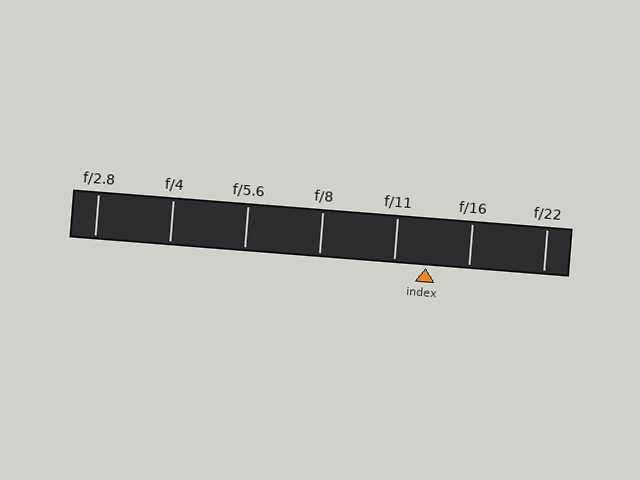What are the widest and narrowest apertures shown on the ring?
The widest aperture shown is f/2.8 and the narrowest is f/22.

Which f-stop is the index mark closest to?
The index mark is closest to f/11.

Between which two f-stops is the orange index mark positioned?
The index mark is between f/11 and f/16.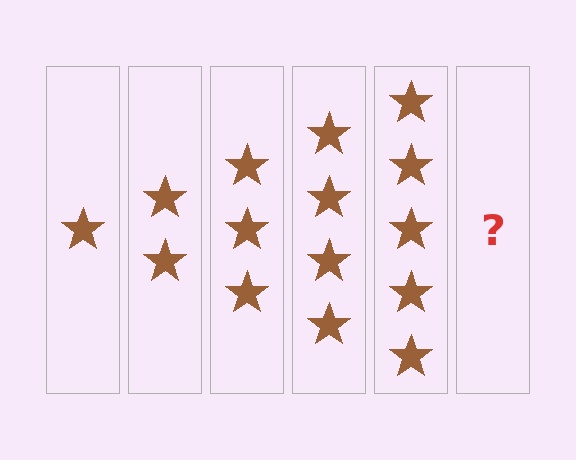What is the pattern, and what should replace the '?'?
The pattern is that each step adds one more star. The '?' should be 6 stars.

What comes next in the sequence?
The next element should be 6 stars.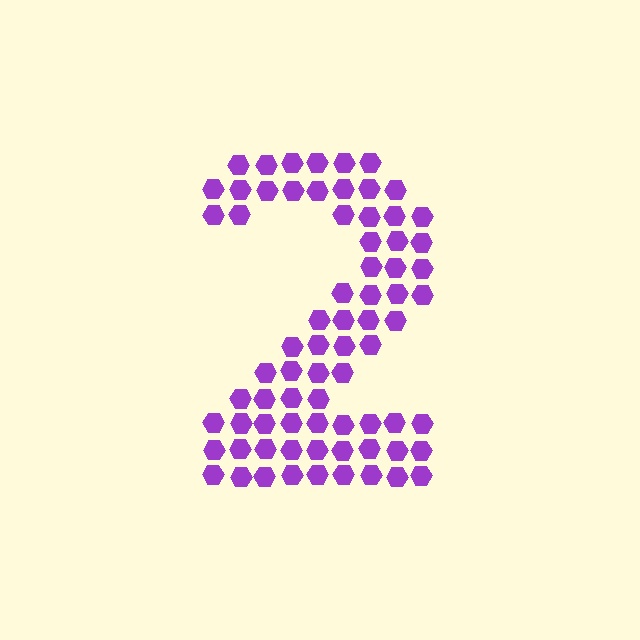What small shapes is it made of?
It is made of small hexagons.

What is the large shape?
The large shape is the digit 2.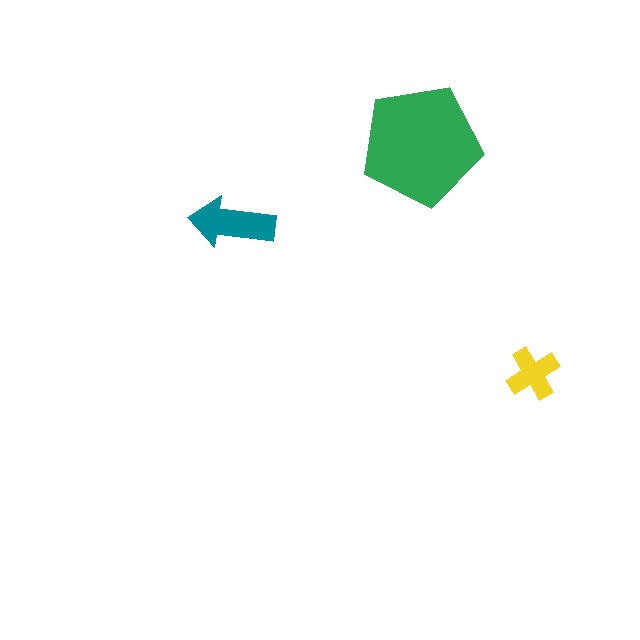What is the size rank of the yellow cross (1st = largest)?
3rd.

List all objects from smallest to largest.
The yellow cross, the teal arrow, the green pentagon.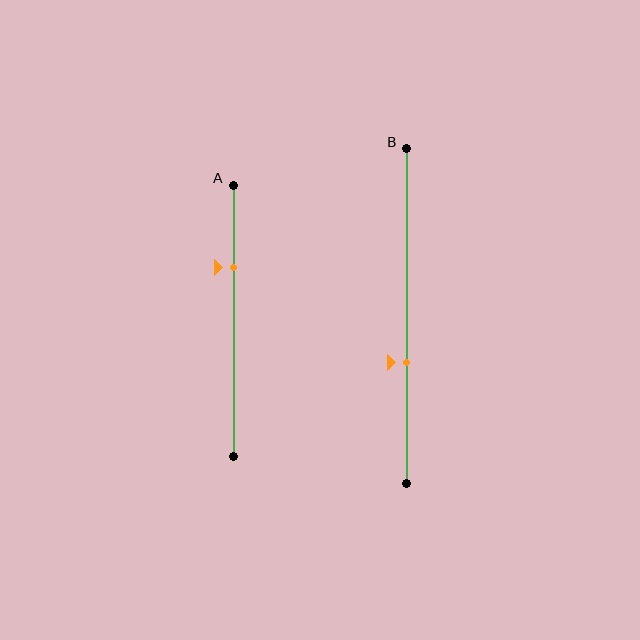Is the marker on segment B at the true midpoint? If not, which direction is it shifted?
No, the marker on segment B is shifted downward by about 14% of the segment length.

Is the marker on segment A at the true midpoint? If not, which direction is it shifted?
No, the marker on segment A is shifted upward by about 20% of the segment length.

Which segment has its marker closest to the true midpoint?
Segment B has its marker closest to the true midpoint.